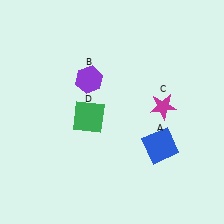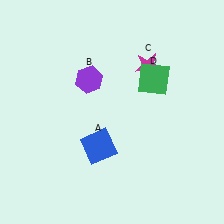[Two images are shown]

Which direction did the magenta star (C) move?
The magenta star (C) moved up.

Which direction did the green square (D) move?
The green square (D) moved right.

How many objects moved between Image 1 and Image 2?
3 objects moved between the two images.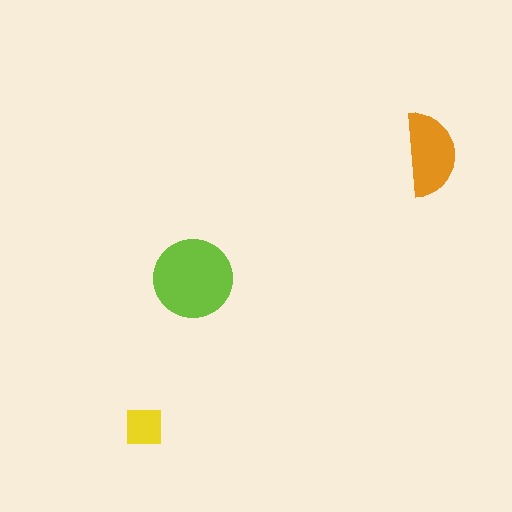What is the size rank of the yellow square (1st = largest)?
3rd.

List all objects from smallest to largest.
The yellow square, the orange semicircle, the lime circle.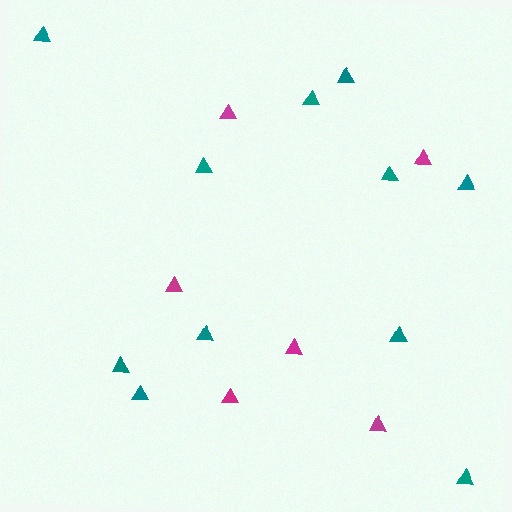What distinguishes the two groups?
There are 2 groups: one group of magenta triangles (6) and one group of teal triangles (11).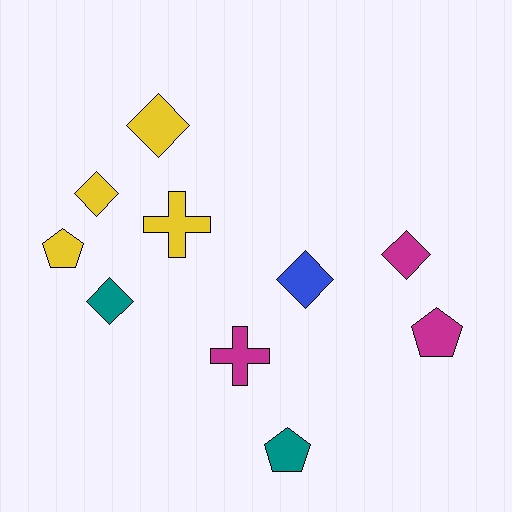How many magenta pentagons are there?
There is 1 magenta pentagon.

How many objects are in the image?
There are 10 objects.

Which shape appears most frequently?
Diamond, with 5 objects.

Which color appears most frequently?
Yellow, with 4 objects.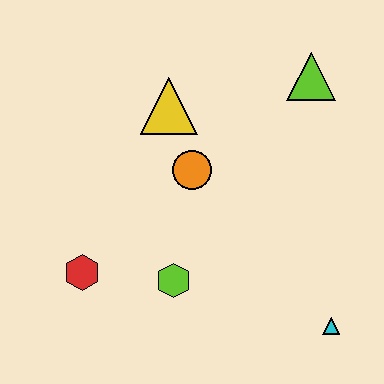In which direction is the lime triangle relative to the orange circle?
The lime triangle is to the right of the orange circle.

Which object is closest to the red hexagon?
The lime hexagon is closest to the red hexagon.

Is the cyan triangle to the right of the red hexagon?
Yes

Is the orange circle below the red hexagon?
No